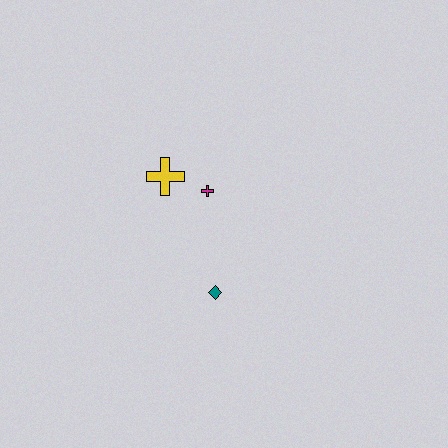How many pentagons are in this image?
There are no pentagons.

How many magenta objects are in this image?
There is 1 magenta object.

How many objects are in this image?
There are 3 objects.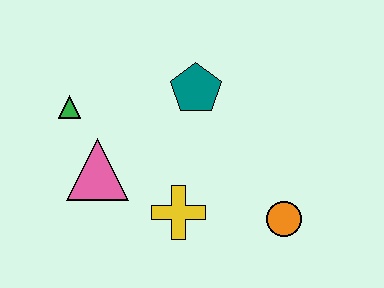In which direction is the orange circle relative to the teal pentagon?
The orange circle is below the teal pentagon.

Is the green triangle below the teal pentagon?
Yes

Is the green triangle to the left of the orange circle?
Yes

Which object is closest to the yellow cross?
The pink triangle is closest to the yellow cross.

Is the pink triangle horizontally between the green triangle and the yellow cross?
Yes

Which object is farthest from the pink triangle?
The orange circle is farthest from the pink triangle.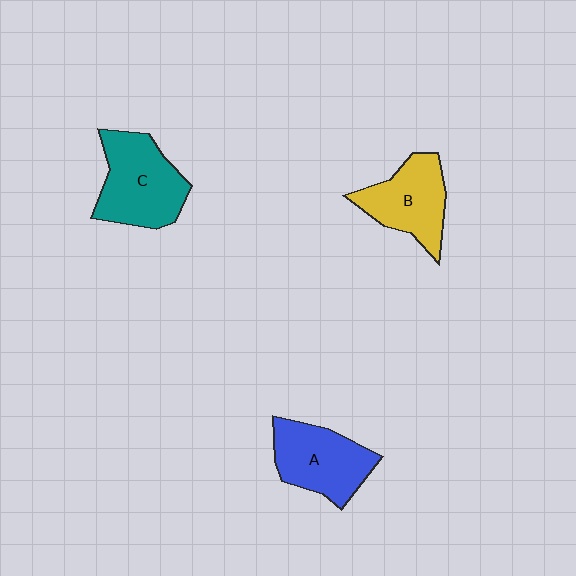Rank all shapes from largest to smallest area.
From largest to smallest: C (teal), A (blue), B (yellow).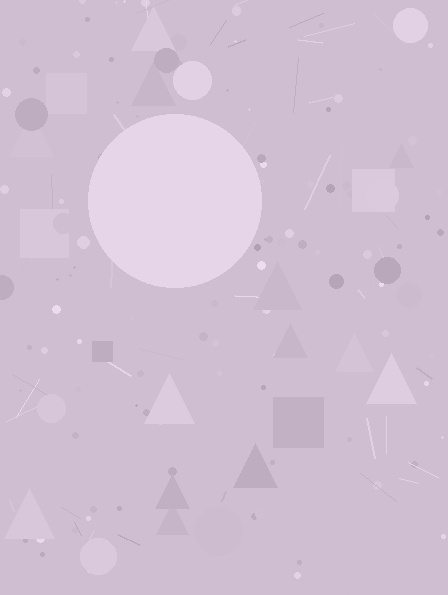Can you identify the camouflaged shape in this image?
The camouflaged shape is a circle.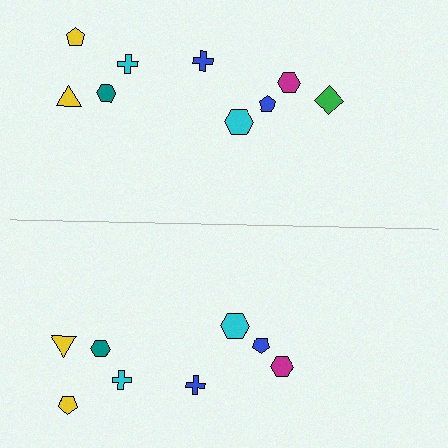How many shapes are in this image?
There are 17 shapes in this image.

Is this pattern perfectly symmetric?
No, the pattern is not perfectly symmetric. A green diamond is missing from the bottom side.